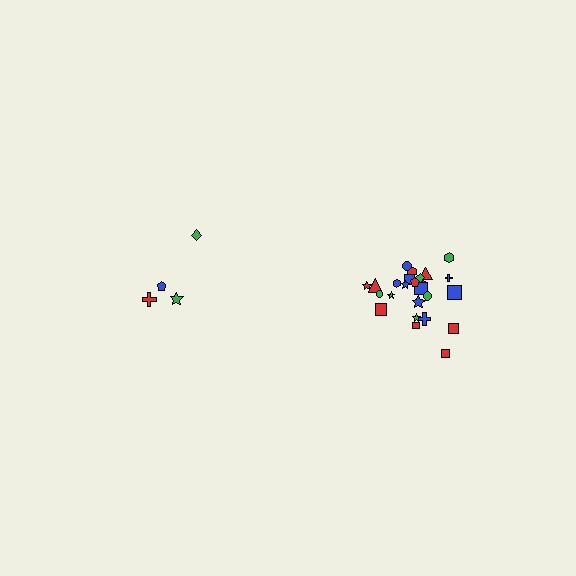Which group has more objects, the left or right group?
The right group.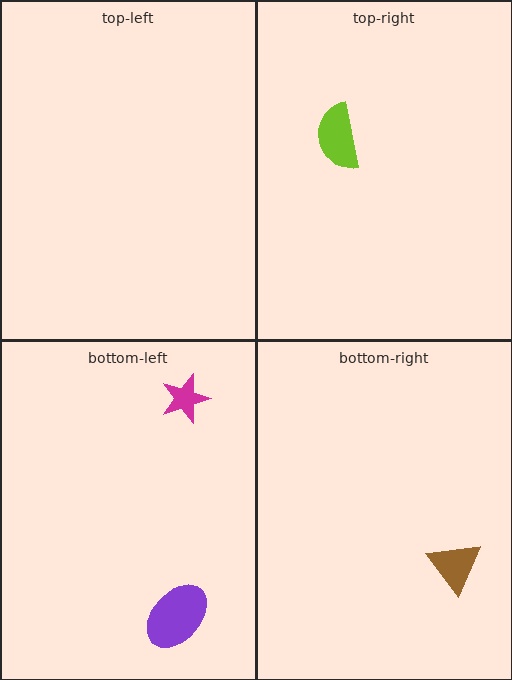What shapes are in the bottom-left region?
The purple ellipse, the magenta star.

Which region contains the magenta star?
The bottom-left region.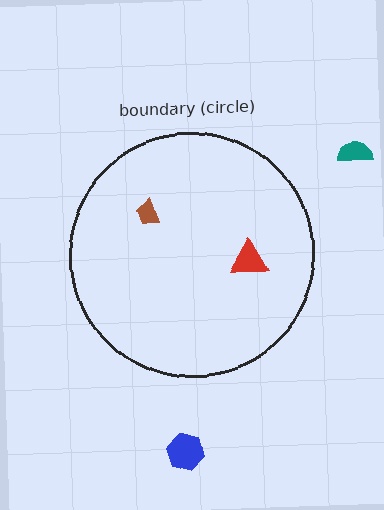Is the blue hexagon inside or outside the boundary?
Outside.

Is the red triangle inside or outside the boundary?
Inside.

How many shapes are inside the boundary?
2 inside, 2 outside.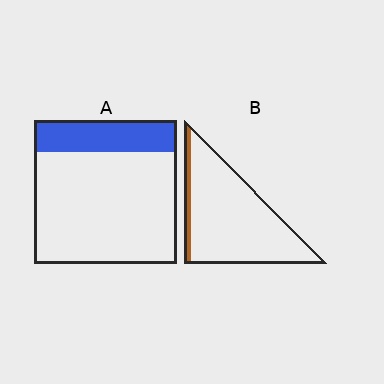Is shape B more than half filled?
No.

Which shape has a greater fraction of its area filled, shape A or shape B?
Shape A.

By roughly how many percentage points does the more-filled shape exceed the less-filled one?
By roughly 15 percentage points (A over B).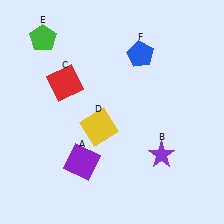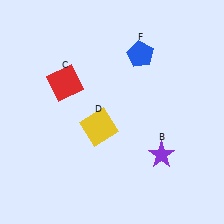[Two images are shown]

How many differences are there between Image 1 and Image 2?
There are 2 differences between the two images.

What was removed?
The green pentagon (E), the purple square (A) were removed in Image 2.